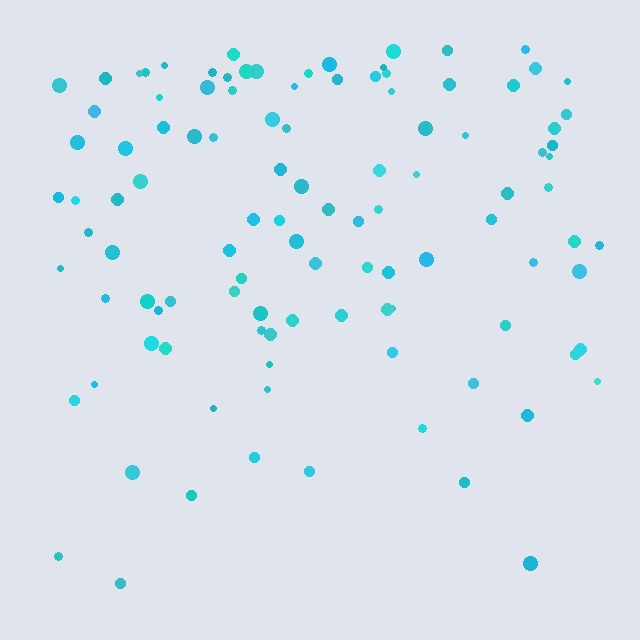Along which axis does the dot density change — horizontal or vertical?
Vertical.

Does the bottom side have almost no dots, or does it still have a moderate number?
Still a moderate number, just noticeably fewer than the top.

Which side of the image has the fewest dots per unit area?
The bottom.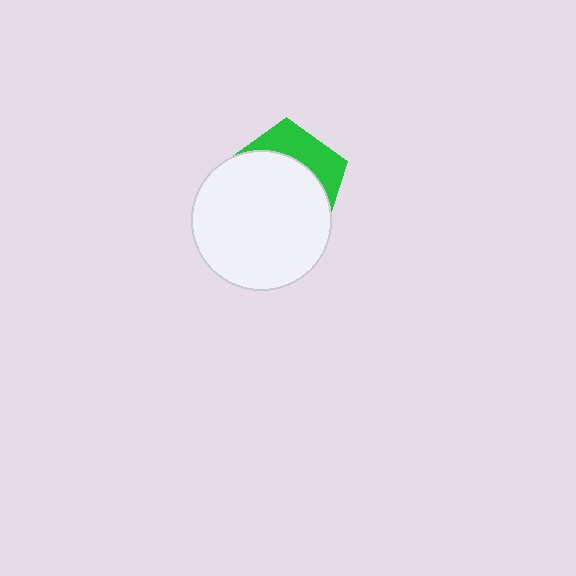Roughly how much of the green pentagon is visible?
A small part of it is visible (roughly 31%).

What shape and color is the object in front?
The object in front is a white circle.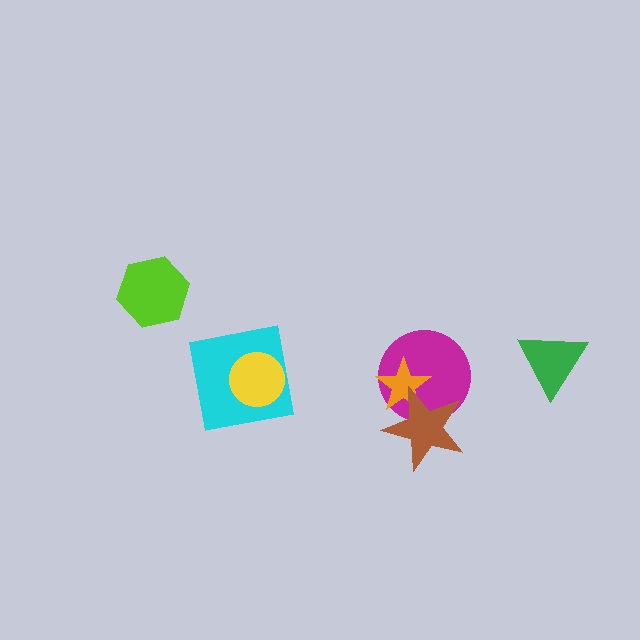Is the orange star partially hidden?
Yes, it is partially covered by another shape.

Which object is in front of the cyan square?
The yellow circle is in front of the cyan square.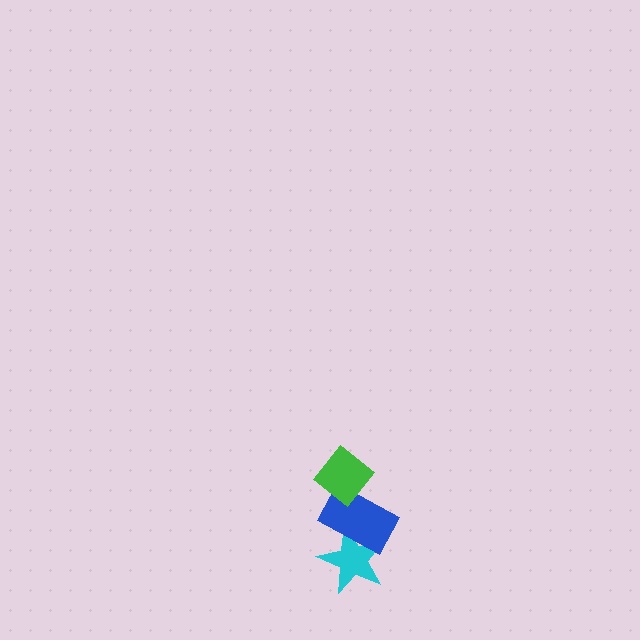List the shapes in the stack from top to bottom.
From top to bottom: the green diamond, the blue rectangle, the cyan star.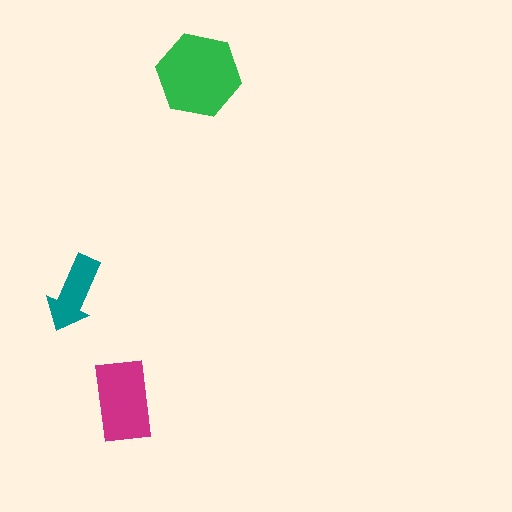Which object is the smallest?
The teal arrow.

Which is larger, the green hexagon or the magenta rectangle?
The green hexagon.